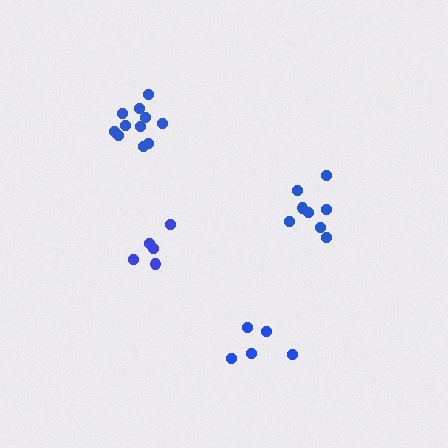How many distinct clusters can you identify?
There are 4 distinct clusters.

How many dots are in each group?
Group 1: 11 dots, Group 2: 8 dots, Group 3: 5 dots, Group 4: 5 dots (29 total).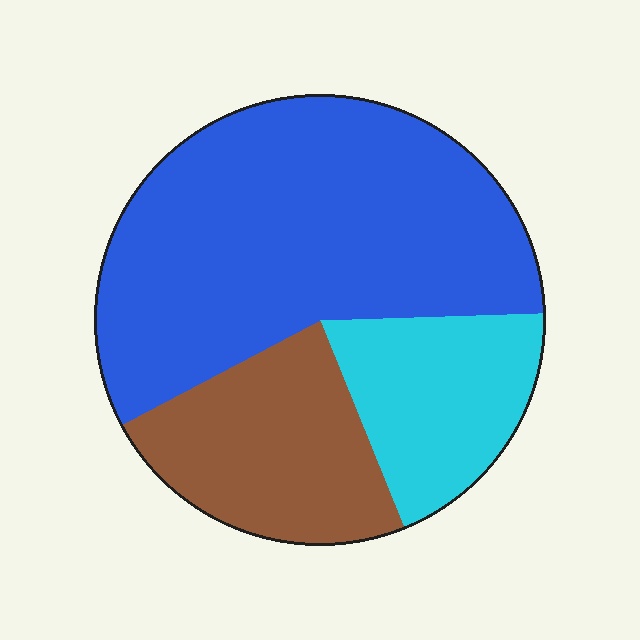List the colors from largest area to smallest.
From largest to smallest: blue, brown, cyan.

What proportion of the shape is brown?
Brown takes up between a sixth and a third of the shape.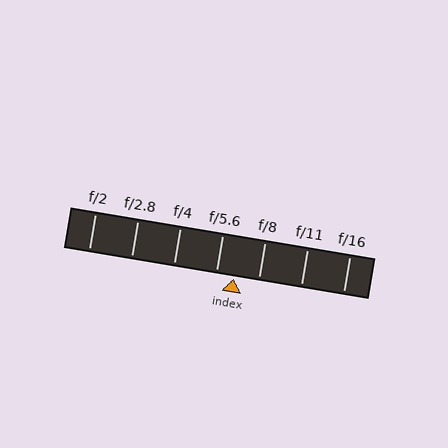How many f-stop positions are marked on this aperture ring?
There are 7 f-stop positions marked.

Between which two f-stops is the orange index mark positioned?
The index mark is between f/5.6 and f/8.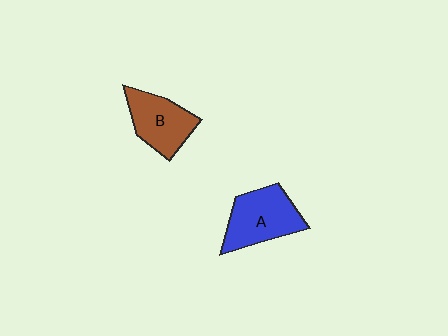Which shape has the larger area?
Shape A (blue).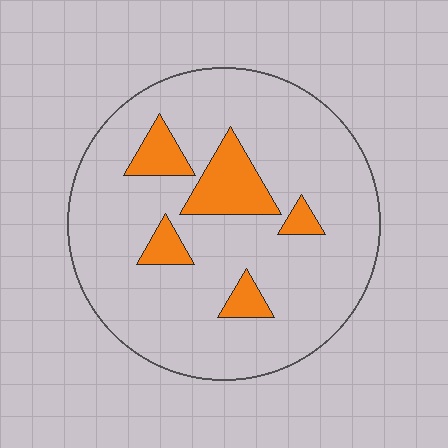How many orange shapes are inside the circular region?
5.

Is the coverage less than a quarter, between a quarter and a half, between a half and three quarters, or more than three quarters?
Less than a quarter.